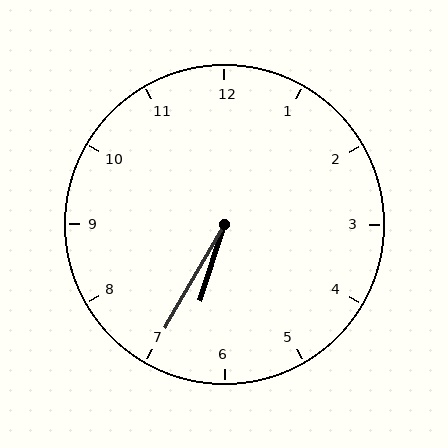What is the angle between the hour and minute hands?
Approximately 12 degrees.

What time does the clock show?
6:35.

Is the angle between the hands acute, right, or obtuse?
It is acute.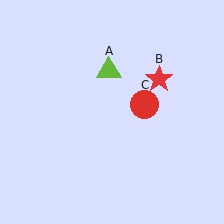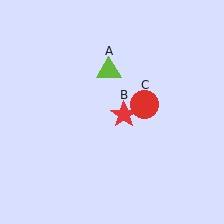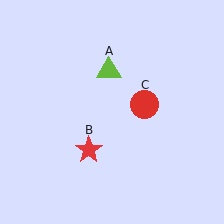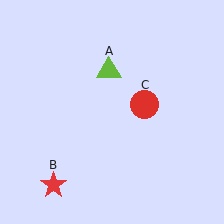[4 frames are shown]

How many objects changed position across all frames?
1 object changed position: red star (object B).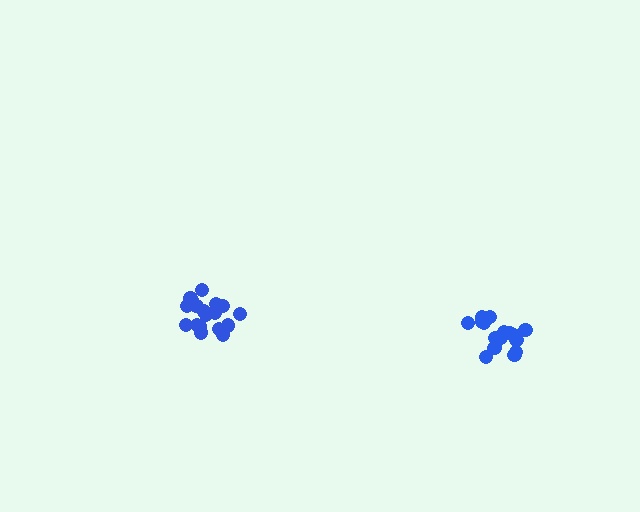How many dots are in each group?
Group 1: 18 dots, Group 2: 17 dots (35 total).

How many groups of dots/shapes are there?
There are 2 groups.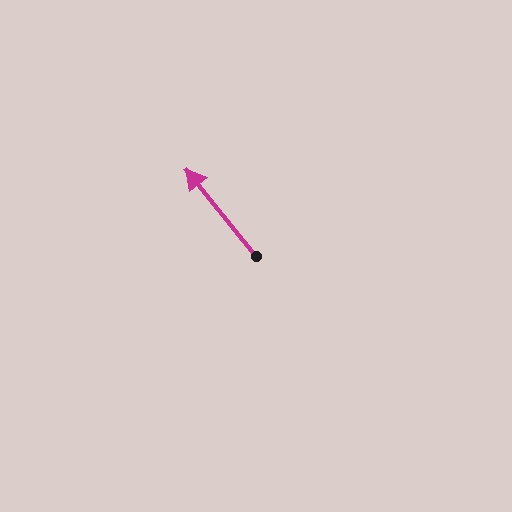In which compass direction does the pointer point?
Northwest.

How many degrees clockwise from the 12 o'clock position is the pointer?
Approximately 321 degrees.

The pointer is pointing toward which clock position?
Roughly 11 o'clock.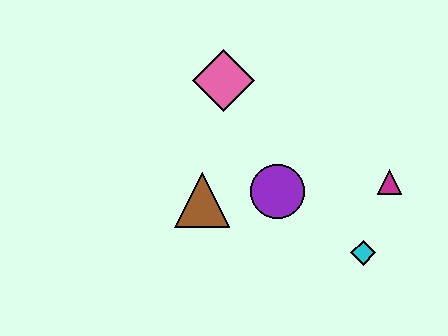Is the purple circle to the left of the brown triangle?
No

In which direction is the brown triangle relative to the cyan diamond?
The brown triangle is to the left of the cyan diamond.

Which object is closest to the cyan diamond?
The magenta triangle is closest to the cyan diamond.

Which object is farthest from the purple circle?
The pink diamond is farthest from the purple circle.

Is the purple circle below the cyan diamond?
No